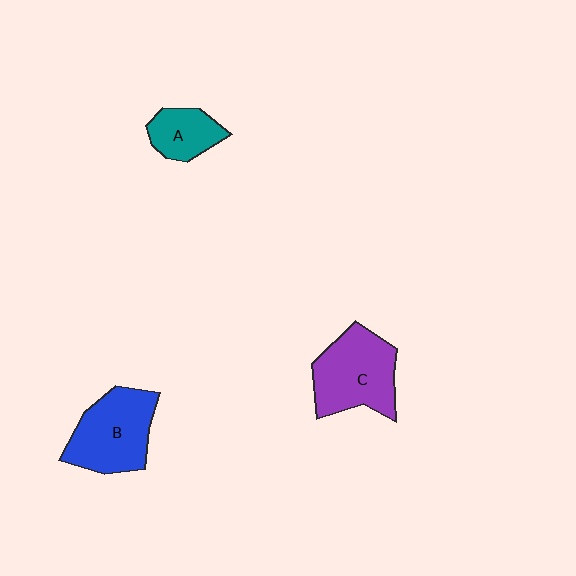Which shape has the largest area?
Shape C (purple).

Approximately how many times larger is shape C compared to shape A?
Approximately 1.9 times.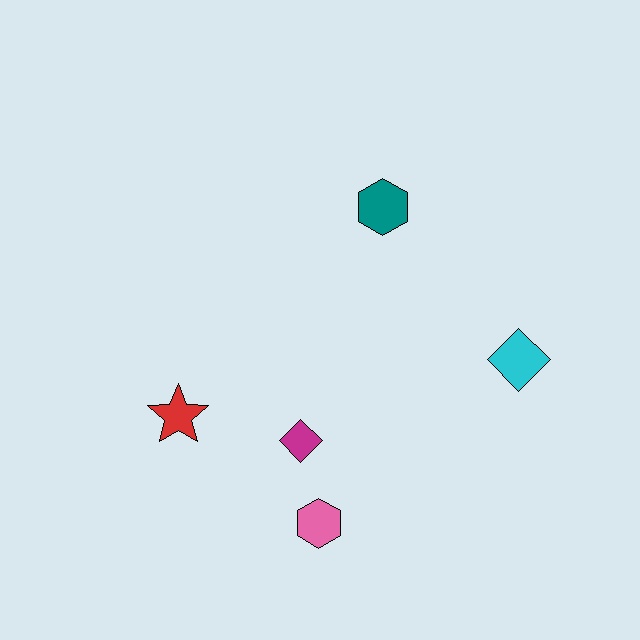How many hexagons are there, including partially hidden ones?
There are 2 hexagons.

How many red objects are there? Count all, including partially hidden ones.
There is 1 red object.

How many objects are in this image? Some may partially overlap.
There are 5 objects.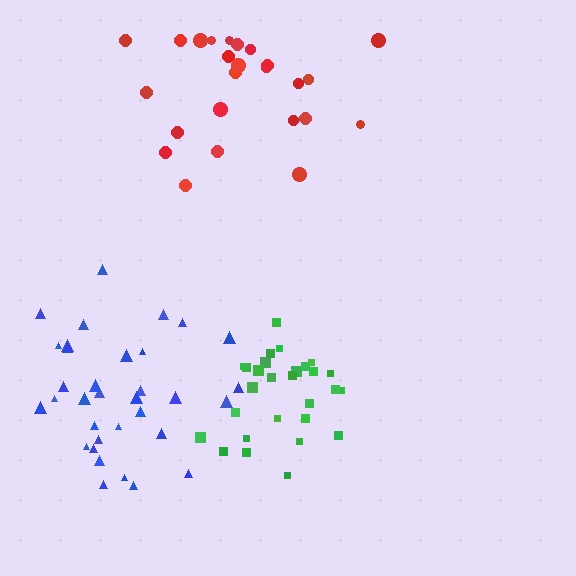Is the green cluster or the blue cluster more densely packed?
Green.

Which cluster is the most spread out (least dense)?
Red.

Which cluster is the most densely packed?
Green.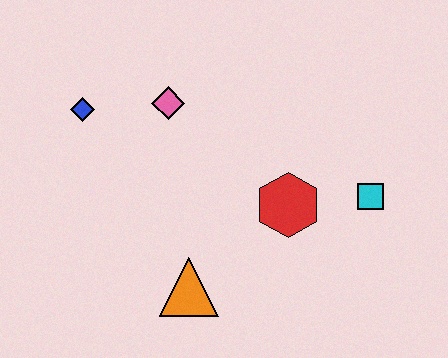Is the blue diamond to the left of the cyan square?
Yes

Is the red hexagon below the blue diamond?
Yes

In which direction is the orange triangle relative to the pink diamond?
The orange triangle is below the pink diamond.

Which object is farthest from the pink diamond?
The cyan square is farthest from the pink diamond.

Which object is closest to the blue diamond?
The pink diamond is closest to the blue diamond.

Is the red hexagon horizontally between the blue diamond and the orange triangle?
No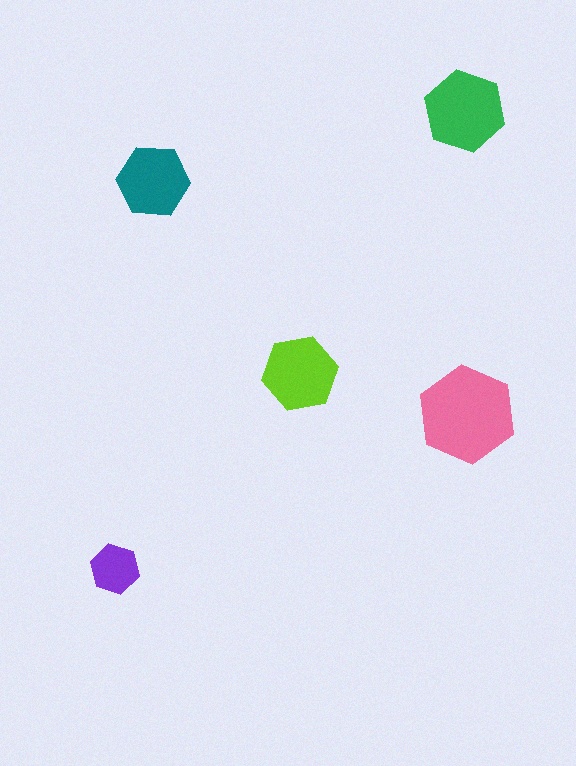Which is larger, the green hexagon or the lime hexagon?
The green one.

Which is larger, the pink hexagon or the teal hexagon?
The pink one.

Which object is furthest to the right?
The pink hexagon is rightmost.